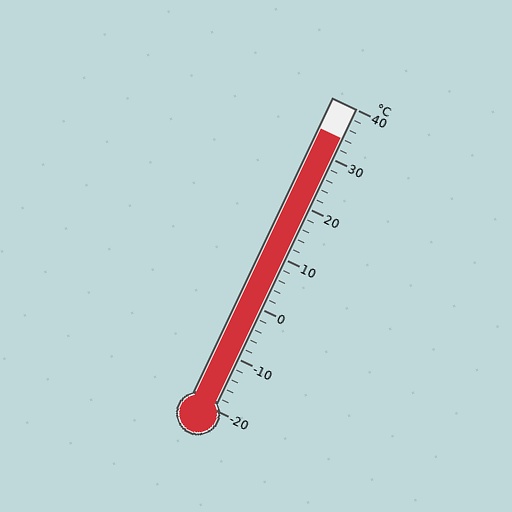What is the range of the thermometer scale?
The thermometer scale ranges from -20°C to 40°C.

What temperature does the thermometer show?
The thermometer shows approximately 34°C.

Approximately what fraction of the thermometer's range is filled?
The thermometer is filled to approximately 90% of its range.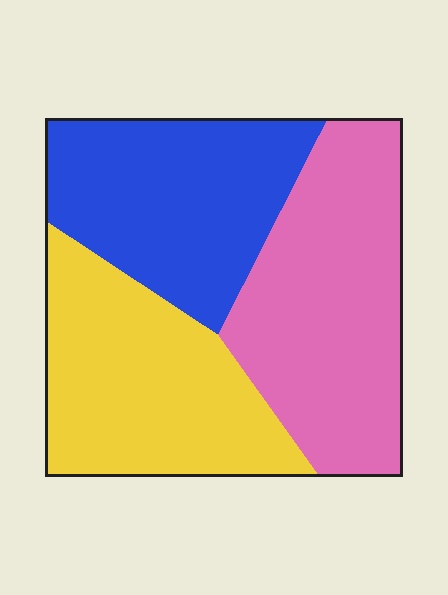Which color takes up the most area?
Pink, at roughly 35%.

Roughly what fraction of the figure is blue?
Blue covers 31% of the figure.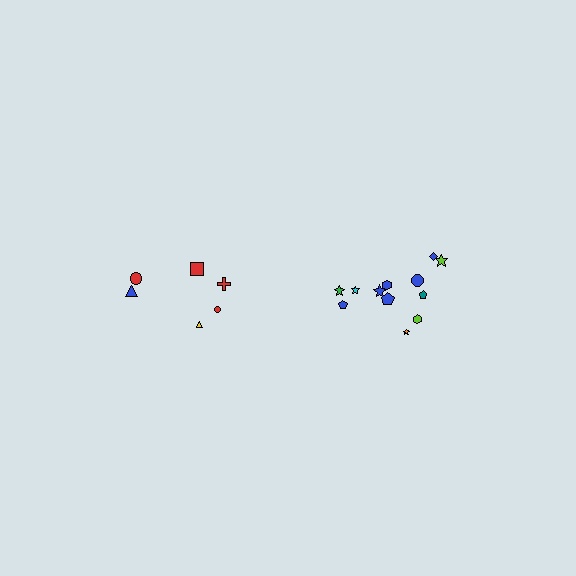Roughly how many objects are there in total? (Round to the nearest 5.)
Roughly 20 objects in total.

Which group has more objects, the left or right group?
The right group.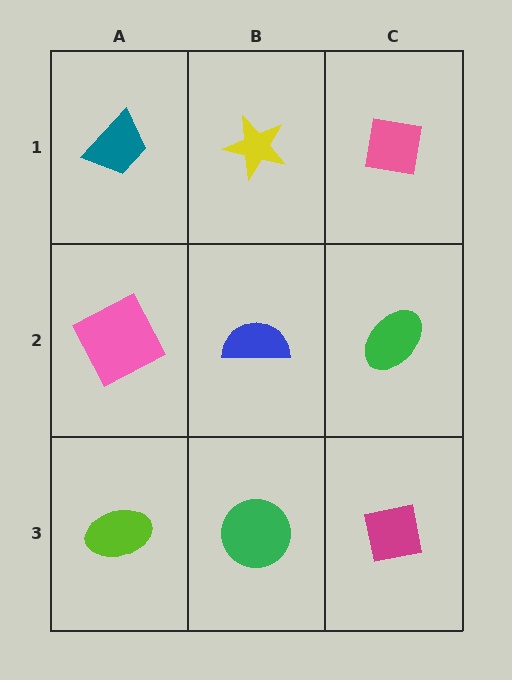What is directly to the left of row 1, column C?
A yellow star.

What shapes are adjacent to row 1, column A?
A pink square (row 2, column A), a yellow star (row 1, column B).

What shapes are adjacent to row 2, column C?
A pink square (row 1, column C), a magenta square (row 3, column C), a blue semicircle (row 2, column B).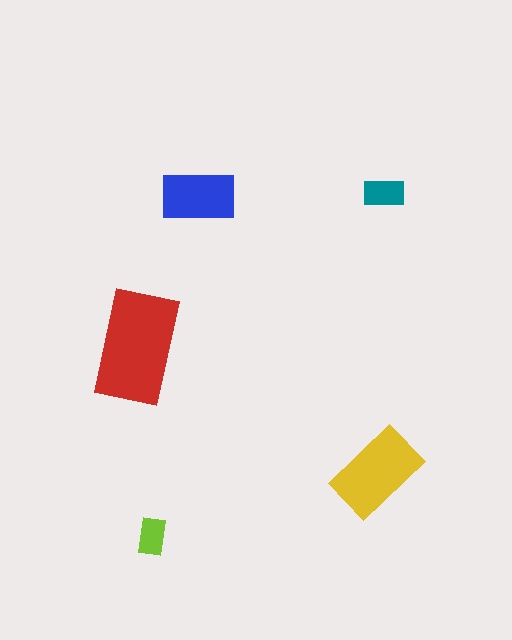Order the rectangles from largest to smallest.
the red one, the yellow one, the blue one, the teal one, the lime one.